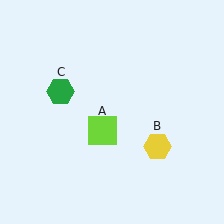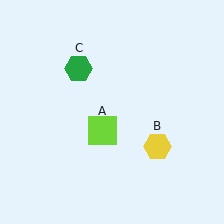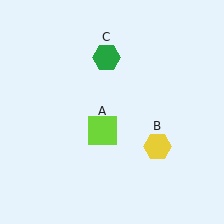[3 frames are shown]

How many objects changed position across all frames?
1 object changed position: green hexagon (object C).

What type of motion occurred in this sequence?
The green hexagon (object C) rotated clockwise around the center of the scene.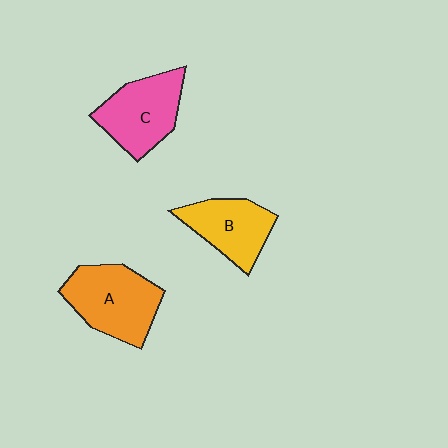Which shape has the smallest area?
Shape B (yellow).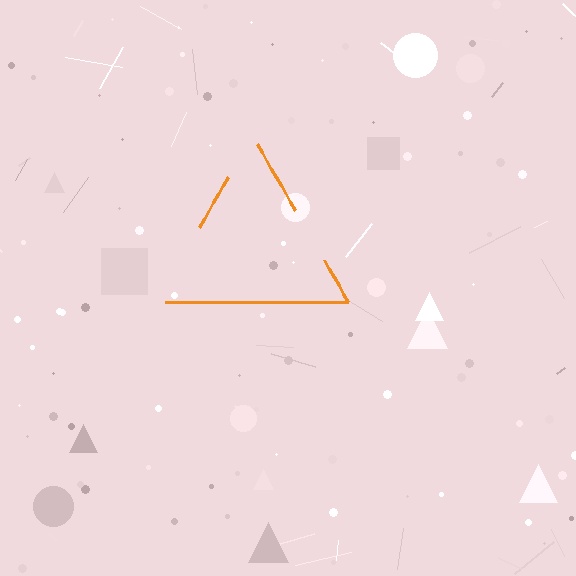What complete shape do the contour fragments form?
The contour fragments form a triangle.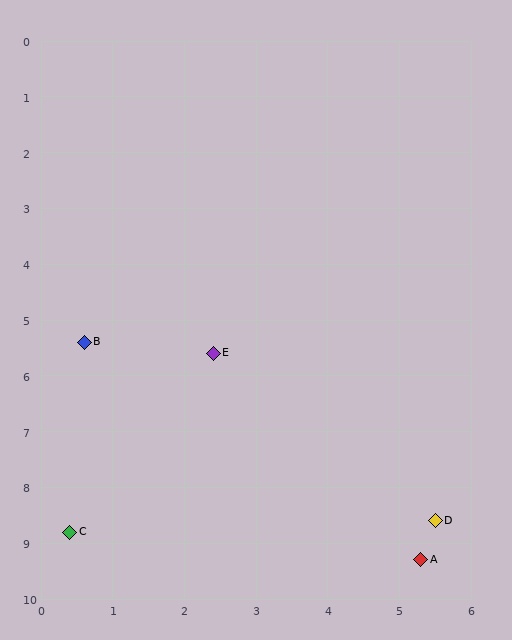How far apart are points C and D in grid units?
Points C and D are about 5.1 grid units apart.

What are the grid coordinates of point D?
Point D is at approximately (5.5, 8.6).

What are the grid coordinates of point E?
Point E is at approximately (2.4, 5.6).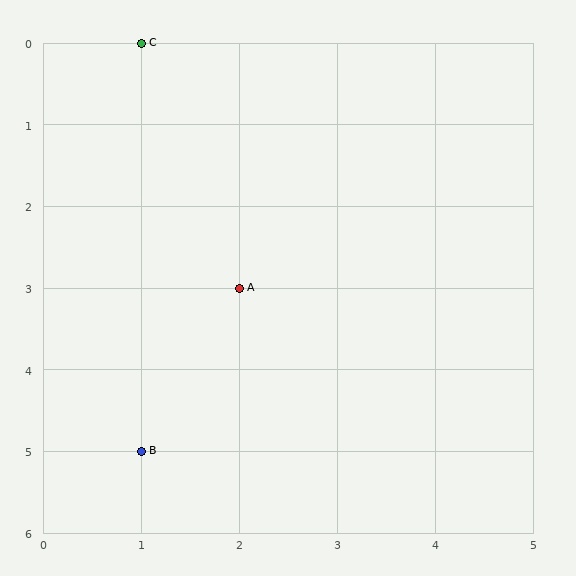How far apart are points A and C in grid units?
Points A and C are 1 column and 3 rows apart (about 3.2 grid units diagonally).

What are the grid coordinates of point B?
Point B is at grid coordinates (1, 5).